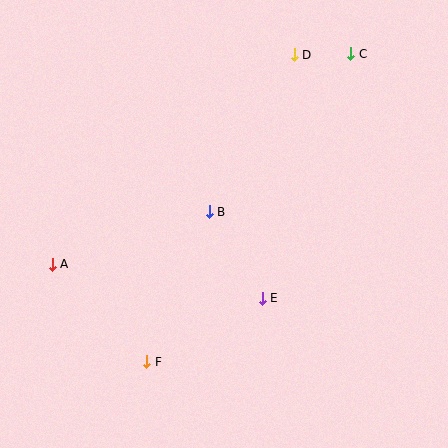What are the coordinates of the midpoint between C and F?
The midpoint between C and F is at (249, 208).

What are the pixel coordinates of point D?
Point D is at (294, 55).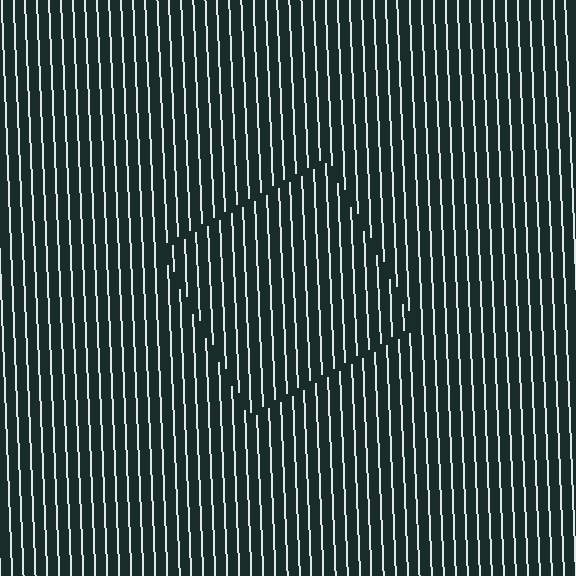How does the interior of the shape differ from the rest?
The interior of the shape contains the same grating, shifted by half a period — the contour is defined by the phase discontinuity where line-ends from the inner and outer gratings abut.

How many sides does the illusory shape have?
4 sides — the line-ends trace a square.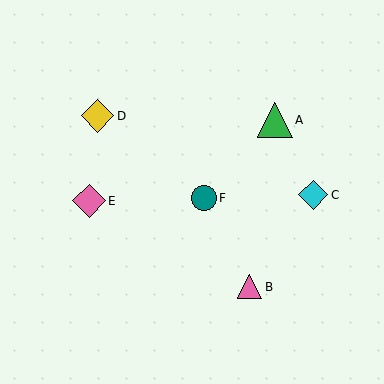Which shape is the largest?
The green triangle (labeled A) is the largest.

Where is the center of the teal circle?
The center of the teal circle is at (204, 198).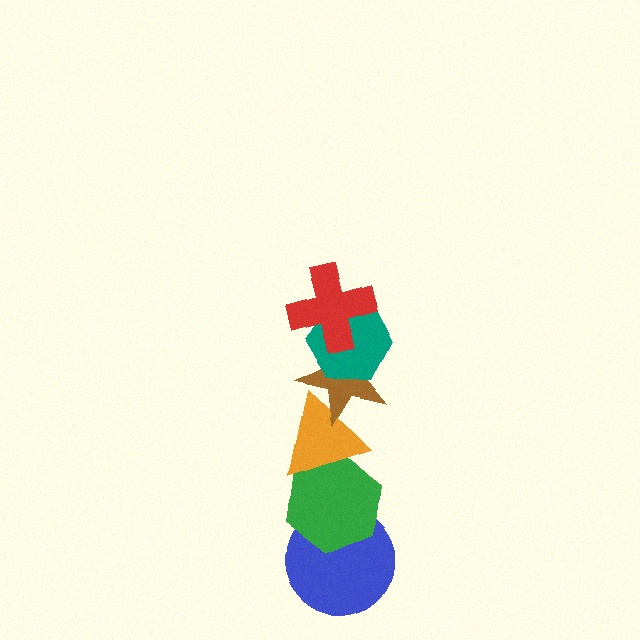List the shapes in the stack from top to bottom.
From top to bottom: the red cross, the teal hexagon, the brown star, the orange triangle, the green hexagon, the blue circle.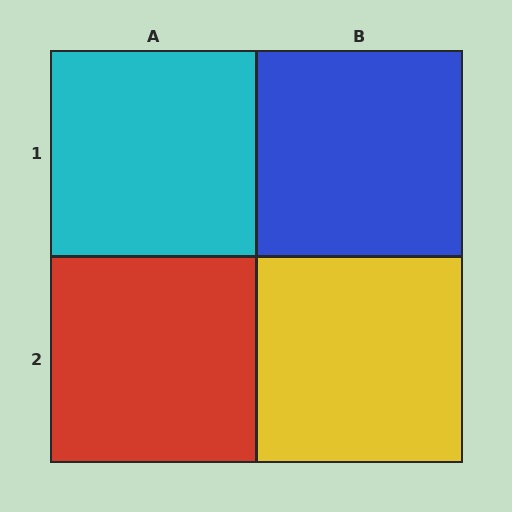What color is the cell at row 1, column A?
Cyan.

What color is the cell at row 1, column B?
Blue.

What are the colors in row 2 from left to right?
Red, yellow.